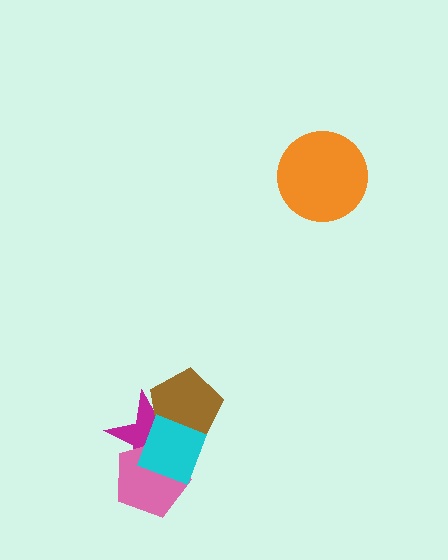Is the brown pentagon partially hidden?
Yes, it is partially covered by another shape.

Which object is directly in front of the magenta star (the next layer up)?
The brown pentagon is directly in front of the magenta star.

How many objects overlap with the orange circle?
0 objects overlap with the orange circle.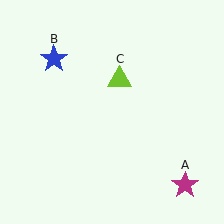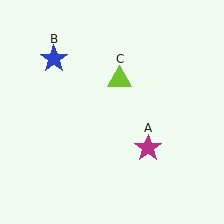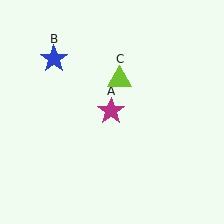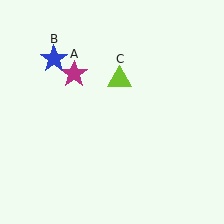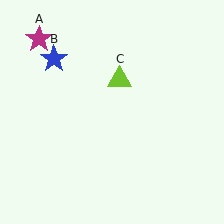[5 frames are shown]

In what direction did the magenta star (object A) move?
The magenta star (object A) moved up and to the left.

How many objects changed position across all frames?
1 object changed position: magenta star (object A).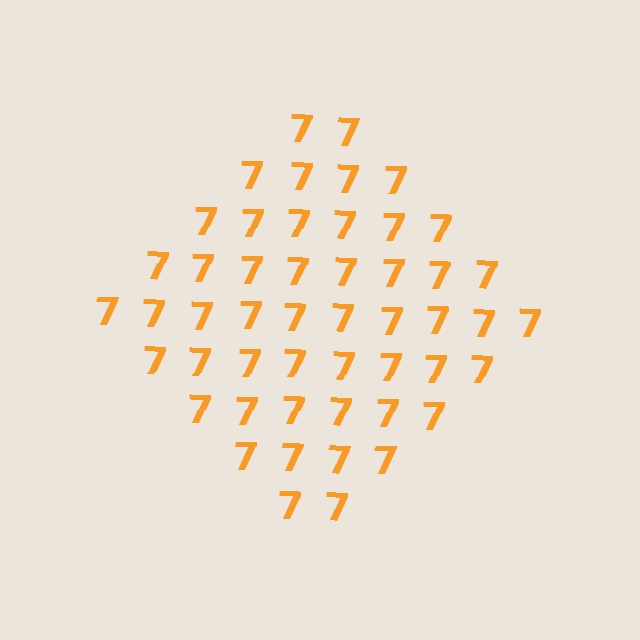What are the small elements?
The small elements are digit 7's.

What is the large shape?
The large shape is a diamond.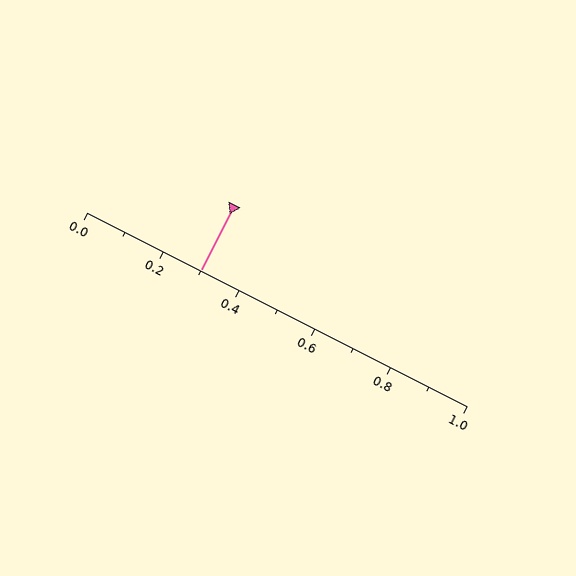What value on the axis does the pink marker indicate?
The marker indicates approximately 0.3.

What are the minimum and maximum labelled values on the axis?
The axis runs from 0.0 to 1.0.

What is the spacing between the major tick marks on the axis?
The major ticks are spaced 0.2 apart.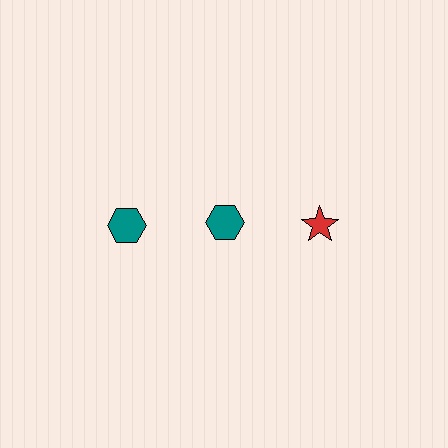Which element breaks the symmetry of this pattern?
The red star in the top row, center column breaks the symmetry. All other shapes are teal hexagons.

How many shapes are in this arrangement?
There are 3 shapes arranged in a grid pattern.